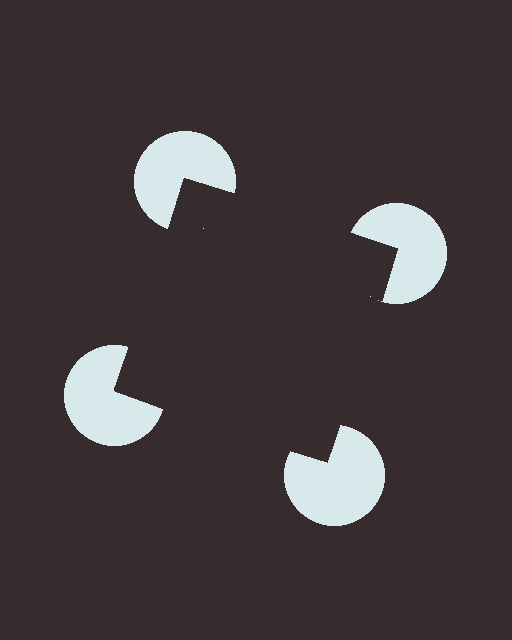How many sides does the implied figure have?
4 sides.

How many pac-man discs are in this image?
There are 4 — one at each vertex of the illusory square.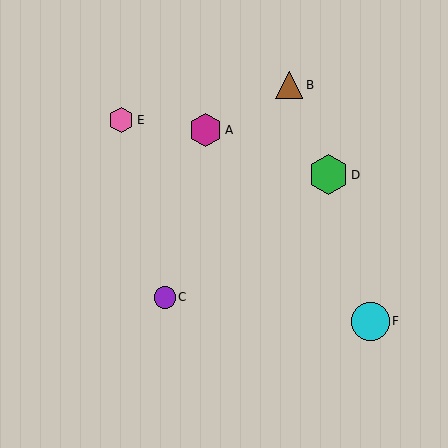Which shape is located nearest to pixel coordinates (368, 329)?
The cyan circle (labeled F) at (370, 321) is nearest to that location.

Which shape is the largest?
The green hexagon (labeled D) is the largest.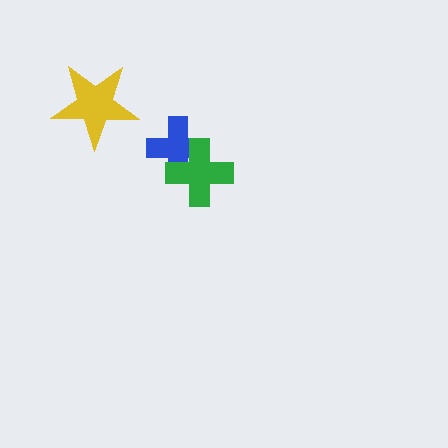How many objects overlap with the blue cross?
1 object overlaps with the blue cross.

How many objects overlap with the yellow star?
0 objects overlap with the yellow star.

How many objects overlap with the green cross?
1 object overlaps with the green cross.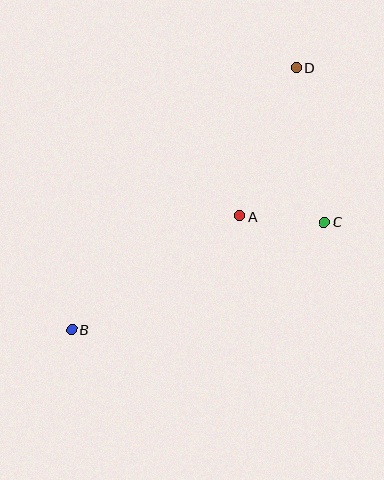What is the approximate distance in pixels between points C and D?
The distance between C and D is approximately 157 pixels.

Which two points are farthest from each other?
Points B and D are farthest from each other.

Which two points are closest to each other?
Points A and C are closest to each other.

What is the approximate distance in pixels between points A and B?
The distance between A and B is approximately 202 pixels.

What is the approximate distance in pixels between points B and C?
The distance between B and C is approximately 274 pixels.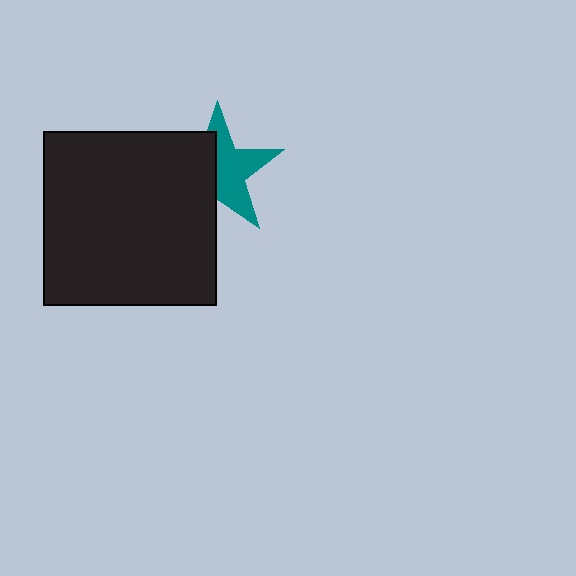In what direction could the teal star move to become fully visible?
The teal star could move right. That would shift it out from behind the black square entirely.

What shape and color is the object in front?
The object in front is a black square.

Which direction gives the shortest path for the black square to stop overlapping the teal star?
Moving left gives the shortest separation.